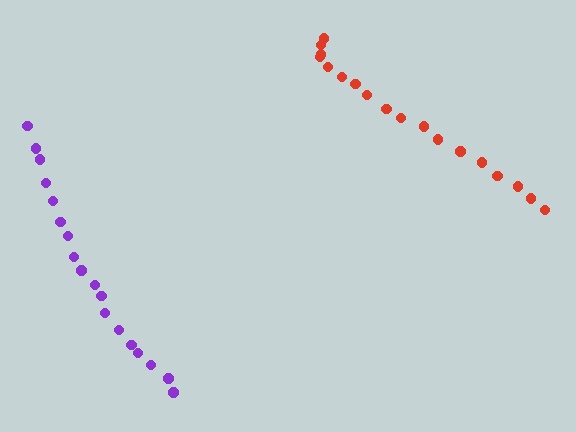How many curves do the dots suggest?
There are 2 distinct paths.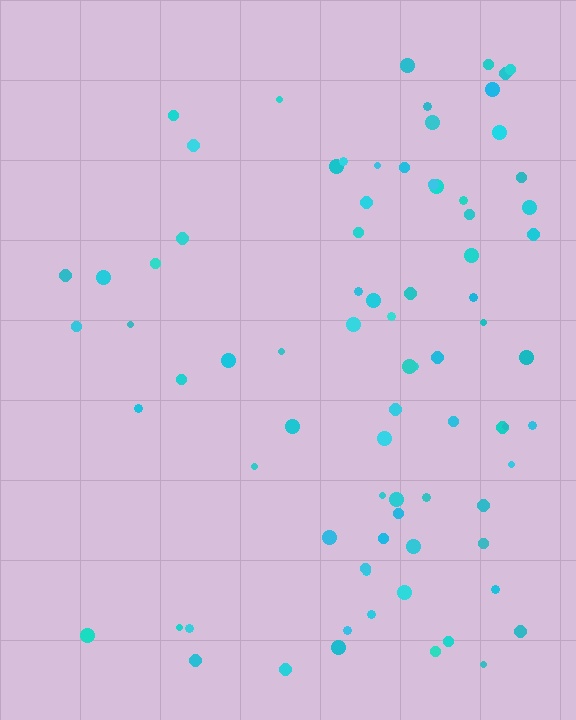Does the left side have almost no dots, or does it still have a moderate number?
Still a moderate number, just noticeably fewer than the right.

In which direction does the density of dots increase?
From left to right, with the right side densest.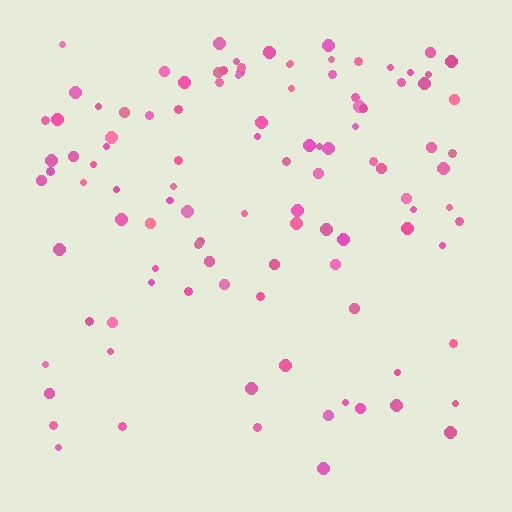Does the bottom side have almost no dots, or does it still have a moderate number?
Still a moderate number, just noticeably fewer than the top.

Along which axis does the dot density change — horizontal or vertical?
Vertical.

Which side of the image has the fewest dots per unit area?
The bottom.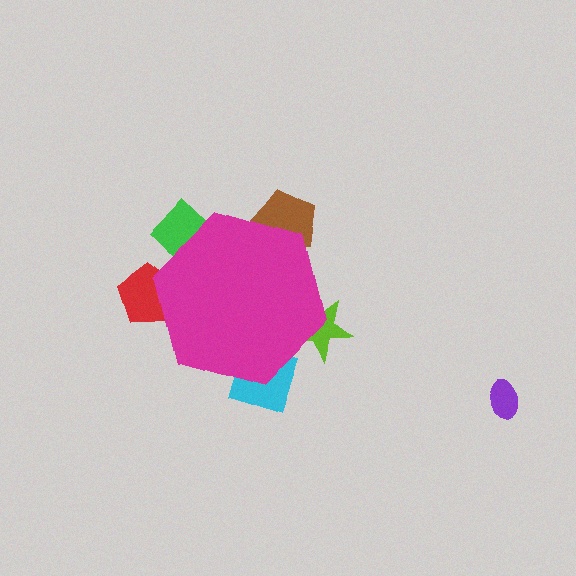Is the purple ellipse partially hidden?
No, the purple ellipse is fully visible.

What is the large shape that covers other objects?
A magenta hexagon.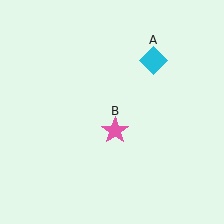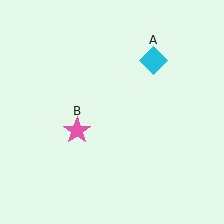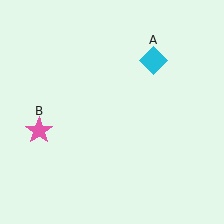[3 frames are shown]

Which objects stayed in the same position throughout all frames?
Cyan diamond (object A) remained stationary.